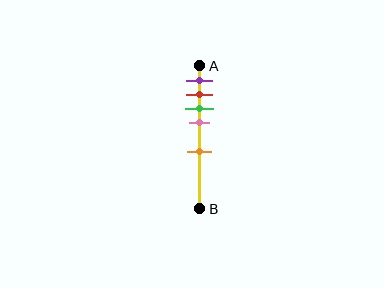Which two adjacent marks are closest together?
The red and green marks are the closest adjacent pair.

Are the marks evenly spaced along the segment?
No, the marks are not evenly spaced.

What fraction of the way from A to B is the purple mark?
The purple mark is approximately 10% (0.1) of the way from A to B.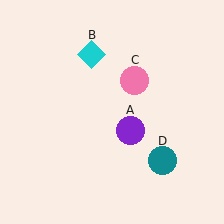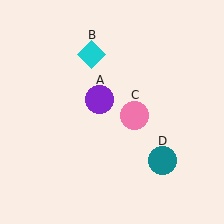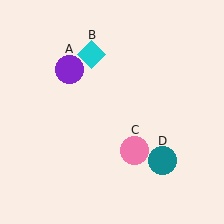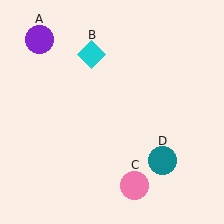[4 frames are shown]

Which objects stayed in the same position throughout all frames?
Cyan diamond (object B) and teal circle (object D) remained stationary.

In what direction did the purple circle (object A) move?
The purple circle (object A) moved up and to the left.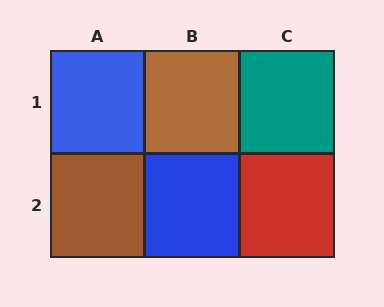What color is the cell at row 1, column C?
Teal.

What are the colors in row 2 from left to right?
Brown, blue, red.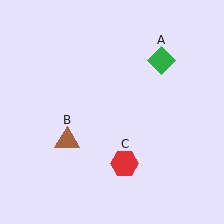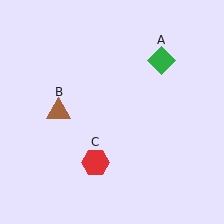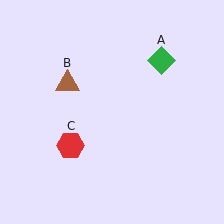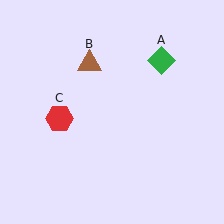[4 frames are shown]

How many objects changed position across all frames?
2 objects changed position: brown triangle (object B), red hexagon (object C).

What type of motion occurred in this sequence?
The brown triangle (object B), red hexagon (object C) rotated clockwise around the center of the scene.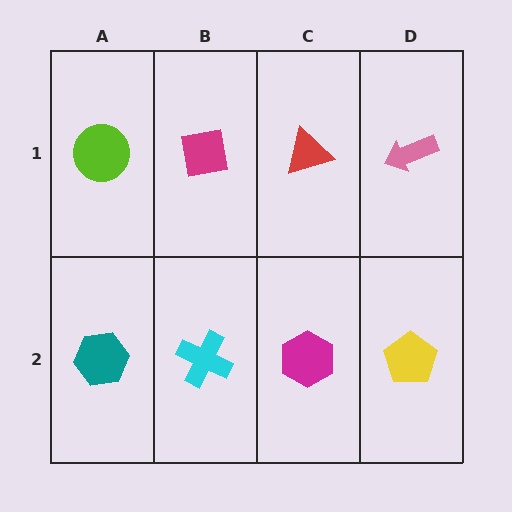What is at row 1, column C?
A red triangle.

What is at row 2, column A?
A teal hexagon.